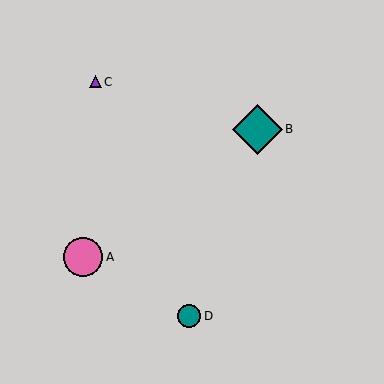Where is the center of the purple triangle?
The center of the purple triangle is at (95, 82).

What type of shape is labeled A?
Shape A is a pink circle.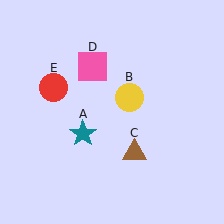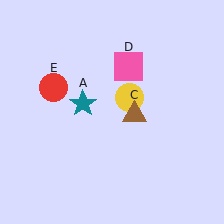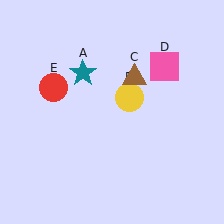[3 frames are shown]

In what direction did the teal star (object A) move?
The teal star (object A) moved up.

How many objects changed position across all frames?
3 objects changed position: teal star (object A), brown triangle (object C), pink square (object D).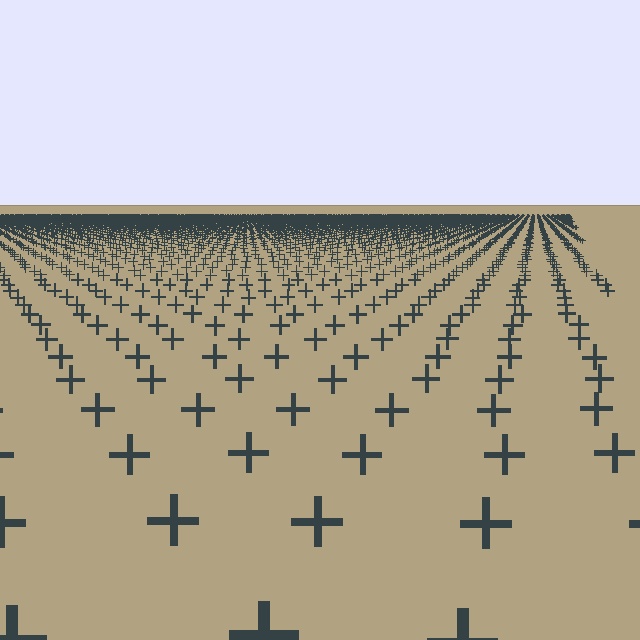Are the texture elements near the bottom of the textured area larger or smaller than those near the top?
Larger. Near the bottom, elements are closer to the viewer and appear at a bigger on-screen size.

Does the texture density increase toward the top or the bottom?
Density increases toward the top.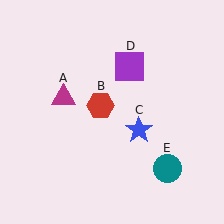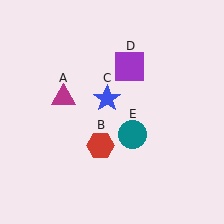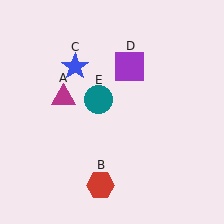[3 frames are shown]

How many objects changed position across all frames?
3 objects changed position: red hexagon (object B), blue star (object C), teal circle (object E).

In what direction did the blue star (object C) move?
The blue star (object C) moved up and to the left.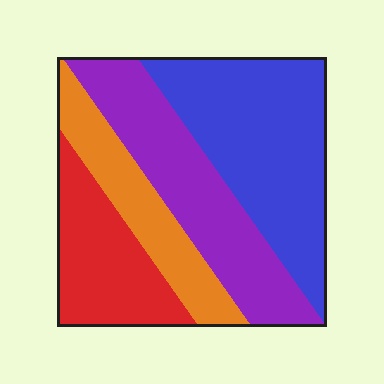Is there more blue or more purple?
Blue.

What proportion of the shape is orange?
Orange covers roughly 15% of the shape.